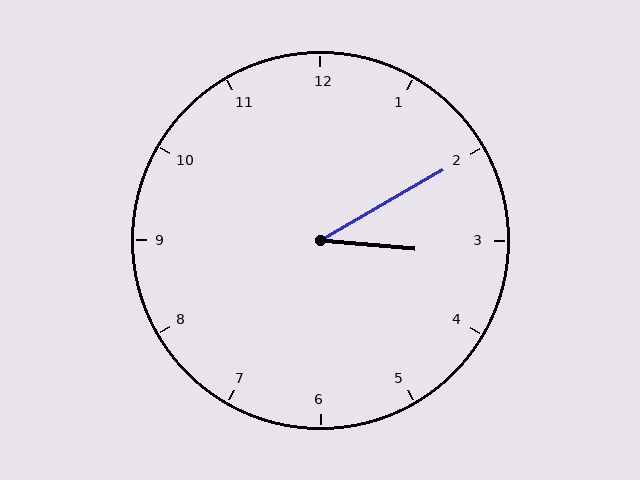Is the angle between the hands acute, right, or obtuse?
It is acute.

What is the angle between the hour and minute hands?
Approximately 35 degrees.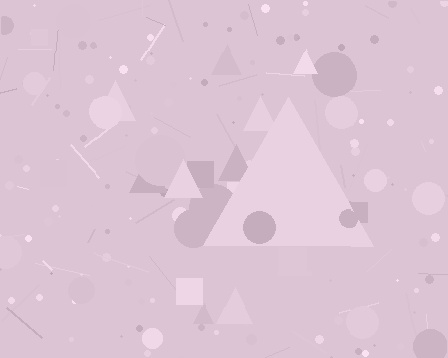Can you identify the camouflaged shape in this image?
The camouflaged shape is a triangle.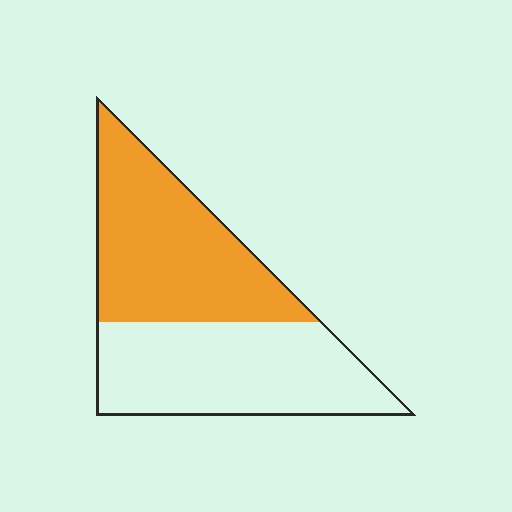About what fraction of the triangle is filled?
About one half (1/2).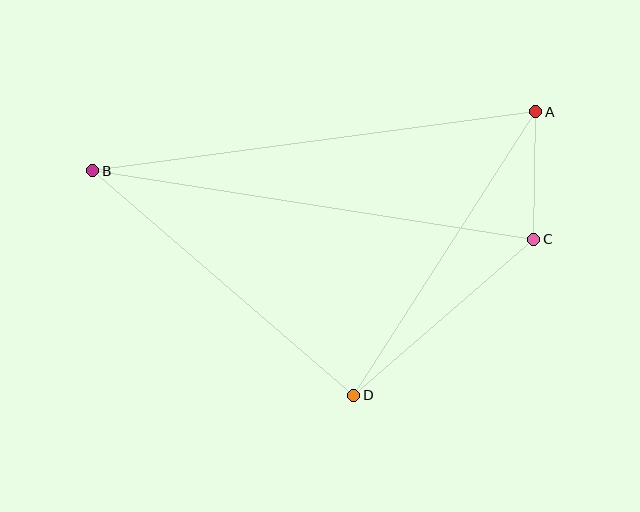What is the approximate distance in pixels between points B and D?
The distance between B and D is approximately 344 pixels.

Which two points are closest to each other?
Points A and C are closest to each other.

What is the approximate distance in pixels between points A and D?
The distance between A and D is approximately 337 pixels.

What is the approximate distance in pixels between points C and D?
The distance between C and D is approximately 238 pixels.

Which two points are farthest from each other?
Points A and B are farthest from each other.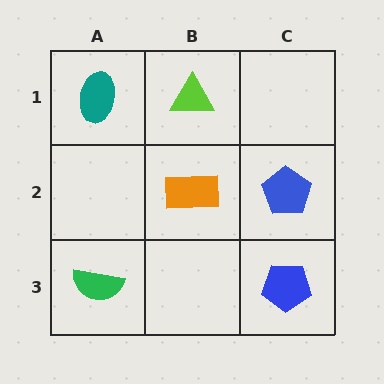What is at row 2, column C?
A blue pentagon.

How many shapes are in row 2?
2 shapes.